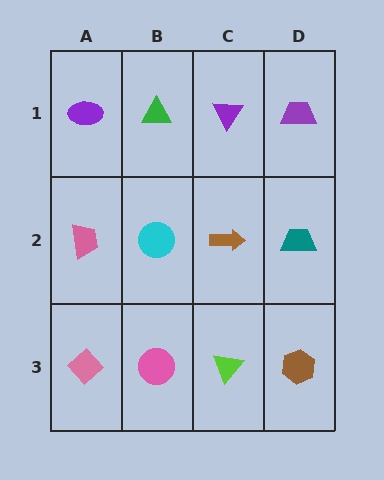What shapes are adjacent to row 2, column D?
A purple trapezoid (row 1, column D), a brown hexagon (row 3, column D), a brown arrow (row 2, column C).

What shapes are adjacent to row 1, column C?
A brown arrow (row 2, column C), a green triangle (row 1, column B), a purple trapezoid (row 1, column D).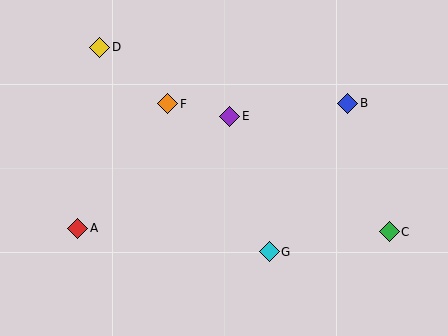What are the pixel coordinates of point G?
Point G is at (269, 252).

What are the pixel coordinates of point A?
Point A is at (78, 228).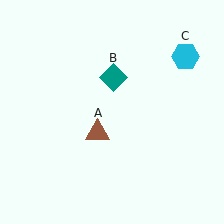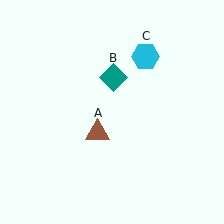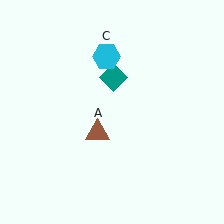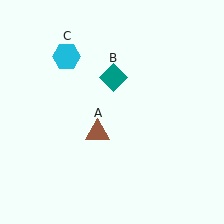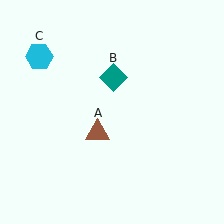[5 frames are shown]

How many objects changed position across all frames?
1 object changed position: cyan hexagon (object C).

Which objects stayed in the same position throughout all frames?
Brown triangle (object A) and teal diamond (object B) remained stationary.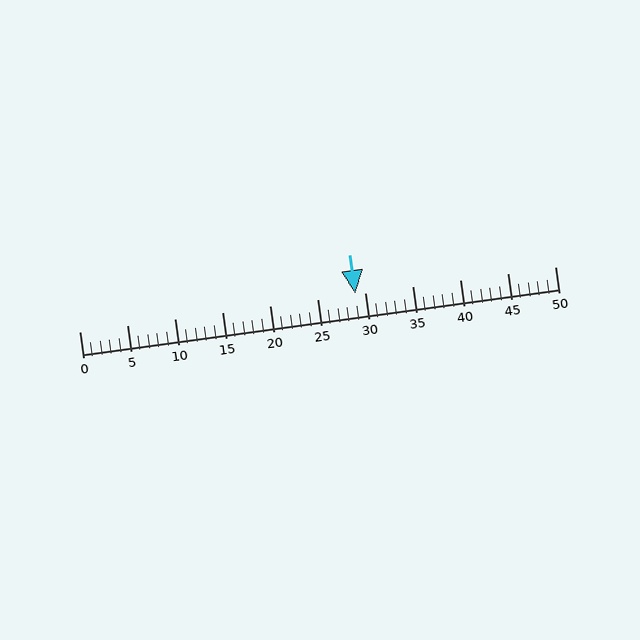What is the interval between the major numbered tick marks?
The major tick marks are spaced 5 units apart.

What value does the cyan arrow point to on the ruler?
The cyan arrow points to approximately 29.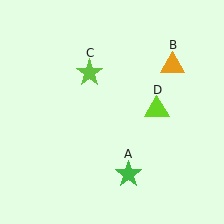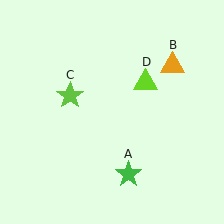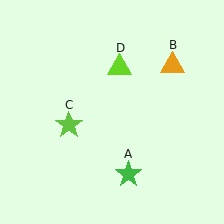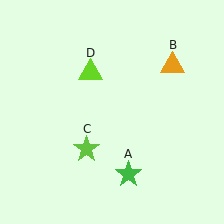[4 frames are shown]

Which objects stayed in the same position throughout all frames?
Green star (object A) and orange triangle (object B) remained stationary.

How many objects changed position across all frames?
2 objects changed position: lime star (object C), lime triangle (object D).